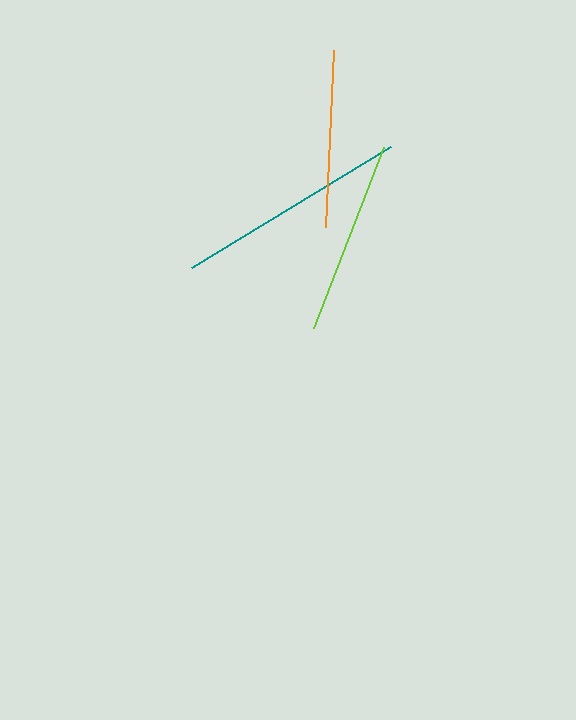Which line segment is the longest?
The teal line is the longest at approximately 232 pixels.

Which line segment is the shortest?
The orange line is the shortest at approximately 177 pixels.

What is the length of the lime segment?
The lime segment is approximately 194 pixels long.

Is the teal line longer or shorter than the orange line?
The teal line is longer than the orange line.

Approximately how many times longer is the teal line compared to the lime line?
The teal line is approximately 1.2 times the length of the lime line.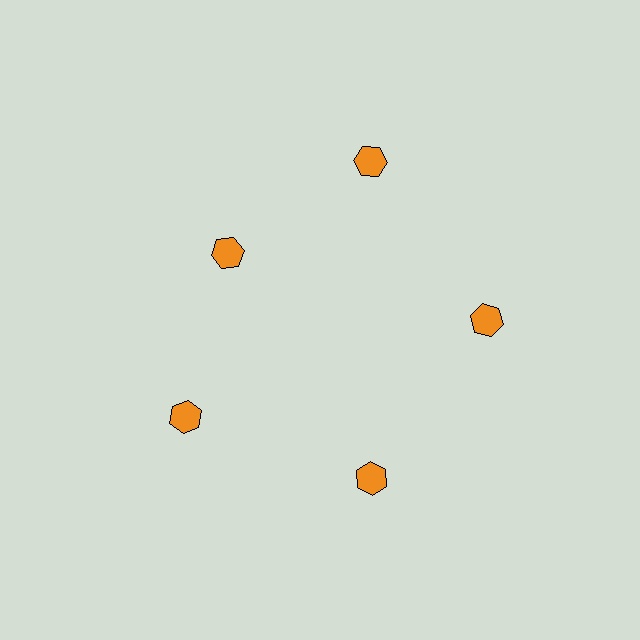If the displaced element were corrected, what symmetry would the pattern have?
It would have 5-fold rotational symmetry — the pattern would map onto itself every 72 degrees.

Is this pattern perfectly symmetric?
No. The 5 orange hexagons are arranged in a ring, but one element near the 10 o'clock position is pulled inward toward the center, breaking the 5-fold rotational symmetry.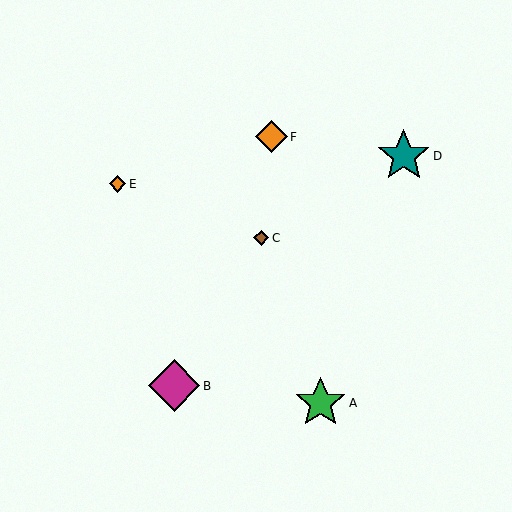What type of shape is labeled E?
Shape E is an orange diamond.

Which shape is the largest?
The teal star (labeled D) is the largest.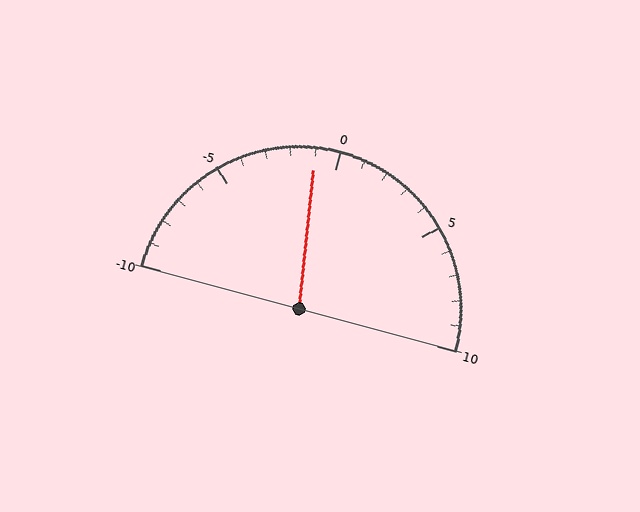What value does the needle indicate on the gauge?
The needle indicates approximately -1.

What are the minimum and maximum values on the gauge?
The gauge ranges from -10 to 10.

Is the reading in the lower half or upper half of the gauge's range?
The reading is in the lower half of the range (-10 to 10).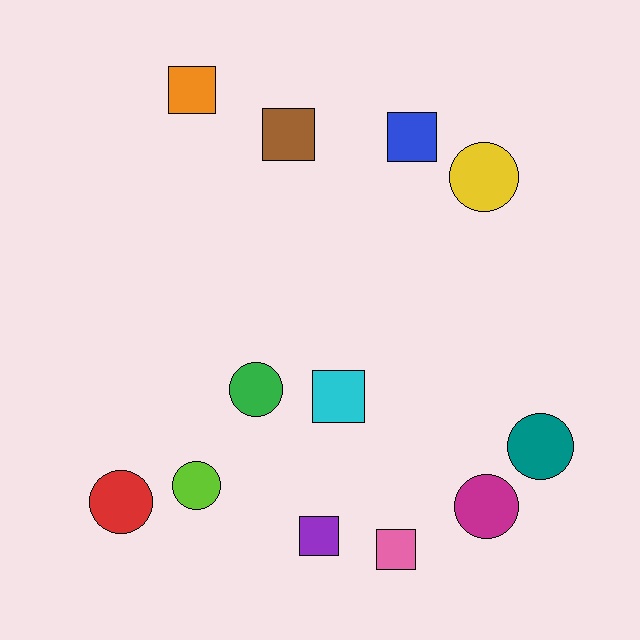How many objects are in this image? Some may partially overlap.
There are 12 objects.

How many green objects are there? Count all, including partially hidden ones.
There is 1 green object.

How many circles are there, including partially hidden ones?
There are 6 circles.